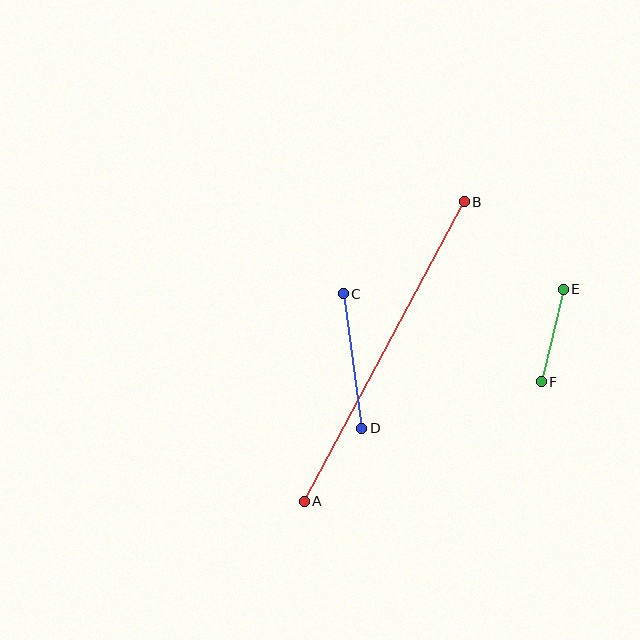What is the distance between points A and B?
The distance is approximately 340 pixels.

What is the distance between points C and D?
The distance is approximately 136 pixels.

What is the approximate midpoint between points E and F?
The midpoint is at approximately (552, 335) pixels.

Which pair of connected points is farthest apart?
Points A and B are farthest apart.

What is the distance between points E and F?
The distance is approximately 95 pixels.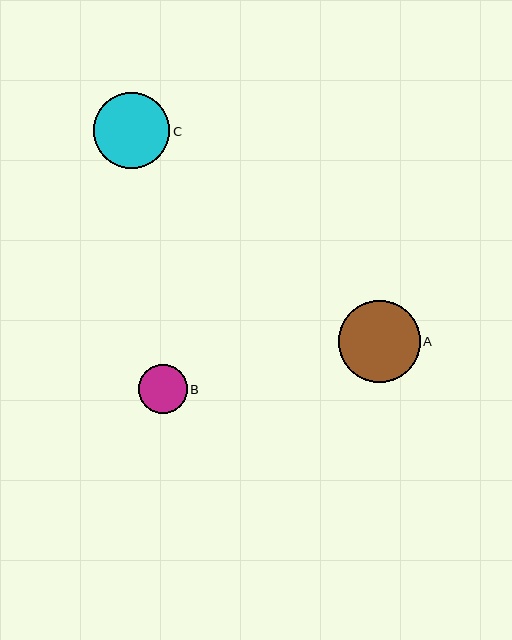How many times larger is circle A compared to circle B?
Circle A is approximately 1.7 times the size of circle B.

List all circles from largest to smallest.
From largest to smallest: A, C, B.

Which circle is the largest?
Circle A is the largest with a size of approximately 82 pixels.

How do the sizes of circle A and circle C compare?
Circle A and circle C are approximately the same size.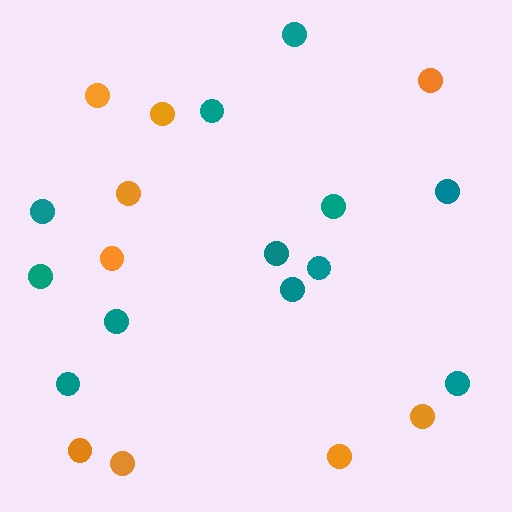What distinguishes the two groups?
There are 2 groups: one group of orange circles (9) and one group of teal circles (12).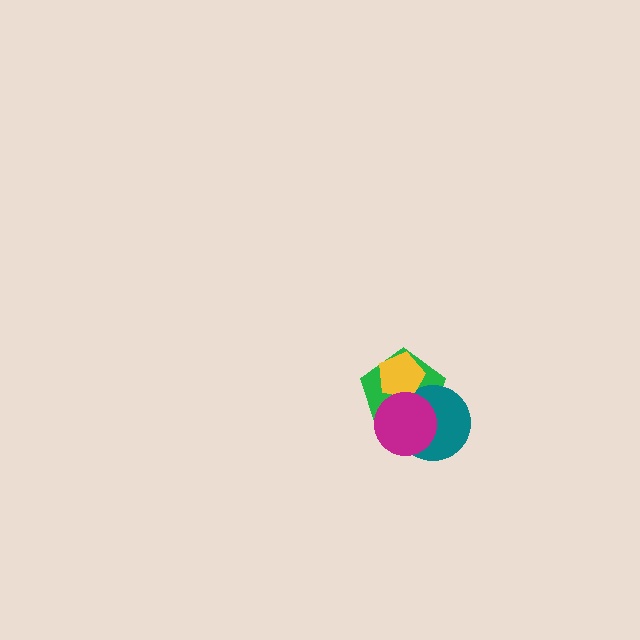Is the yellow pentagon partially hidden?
Yes, it is partially covered by another shape.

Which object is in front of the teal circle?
The magenta circle is in front of the teal circle.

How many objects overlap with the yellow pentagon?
2 objects overlap with the yellow pentagon.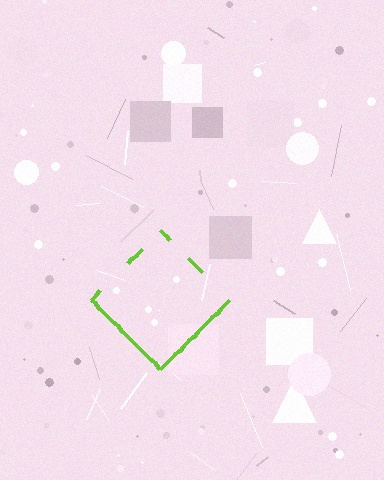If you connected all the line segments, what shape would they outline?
They would outline a diamond.